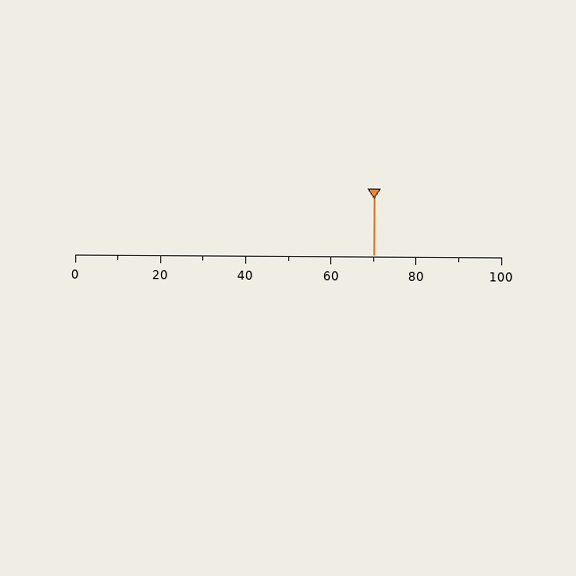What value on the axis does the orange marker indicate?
The marker indicates approximately 70.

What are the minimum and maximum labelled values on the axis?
The axis runs from 0 to 100.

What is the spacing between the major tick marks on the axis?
The major ticks are spaced 20 apart.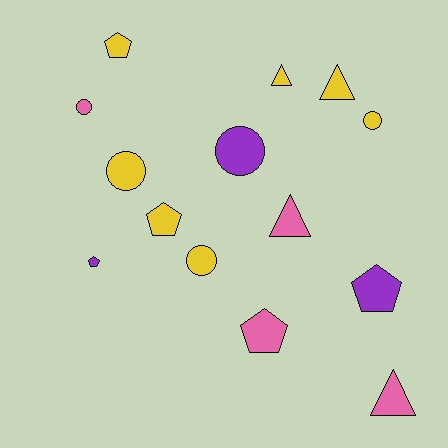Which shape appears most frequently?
Pentagon, with 5 objects.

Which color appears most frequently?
Yellow, with 7 objects.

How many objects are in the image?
There are 14 objects.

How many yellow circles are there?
There are 3 yellow circles.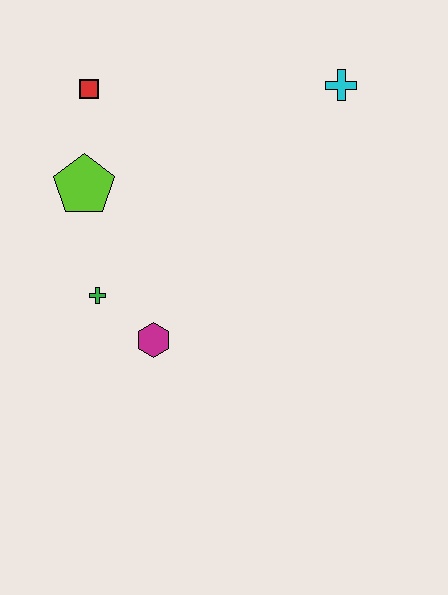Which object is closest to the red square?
The lime pentagon is closest to the red square.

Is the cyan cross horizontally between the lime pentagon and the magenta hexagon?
No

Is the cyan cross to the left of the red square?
No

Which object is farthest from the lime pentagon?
The cyan cross is farthest from the lime pentagon.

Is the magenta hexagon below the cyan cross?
Yes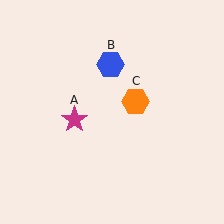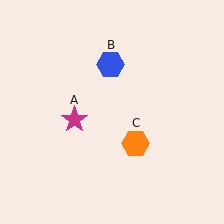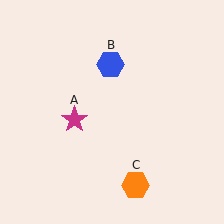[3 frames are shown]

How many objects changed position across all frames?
1 object changed position: orange hexagon (object C).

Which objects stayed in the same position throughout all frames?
Magenta star (object A) and blue hexagon (object B) remained stationary.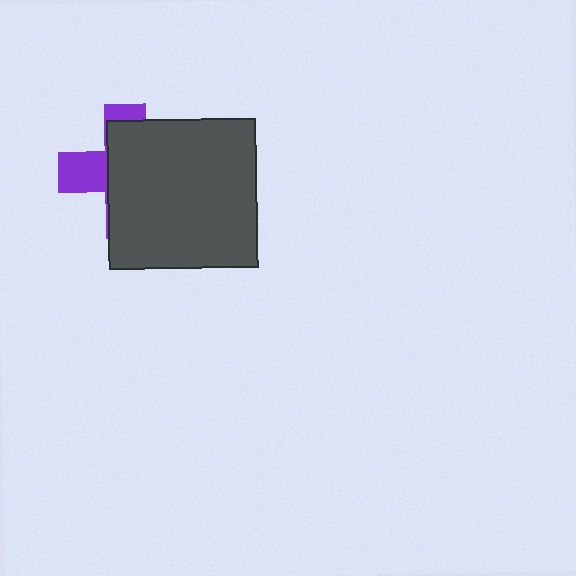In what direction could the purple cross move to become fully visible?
The purple cross could move left. That would shift it out from behind the dark gray square entirely.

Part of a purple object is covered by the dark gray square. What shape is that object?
It is a cross.